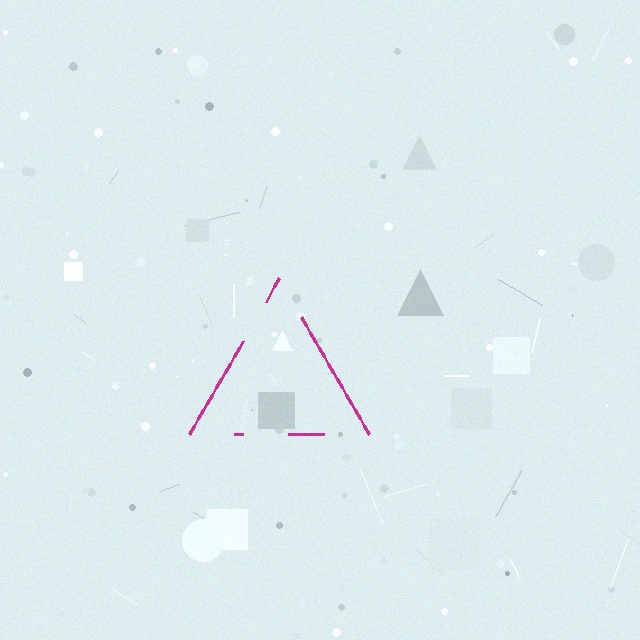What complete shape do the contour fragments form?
The contour fragments form a triangle.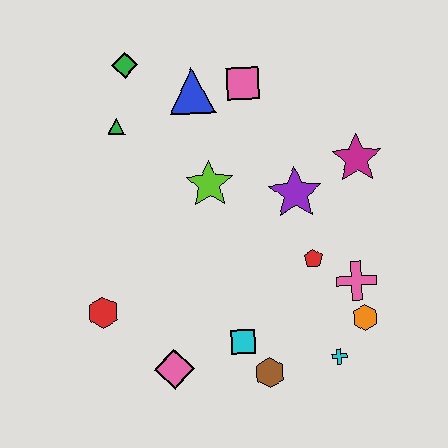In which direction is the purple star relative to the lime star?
The purple star is to the right of the lime star.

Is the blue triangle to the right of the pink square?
No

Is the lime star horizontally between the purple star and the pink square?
No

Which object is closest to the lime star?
The purple star is closest to the lime star.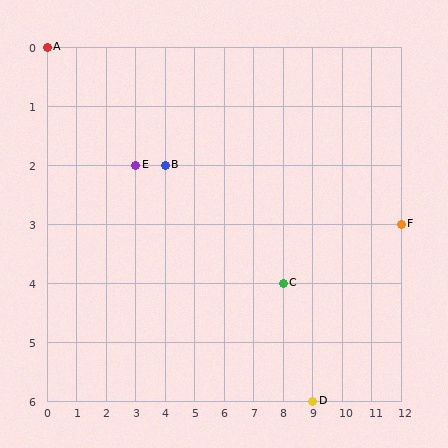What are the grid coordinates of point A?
Point A is at grid coordinates (0, 0).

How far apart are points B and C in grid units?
Points B and C are 4 columns and 2 rows apart (about 4.5 grid units diagonally).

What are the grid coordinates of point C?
Point C is at grid coordinates (8, 4).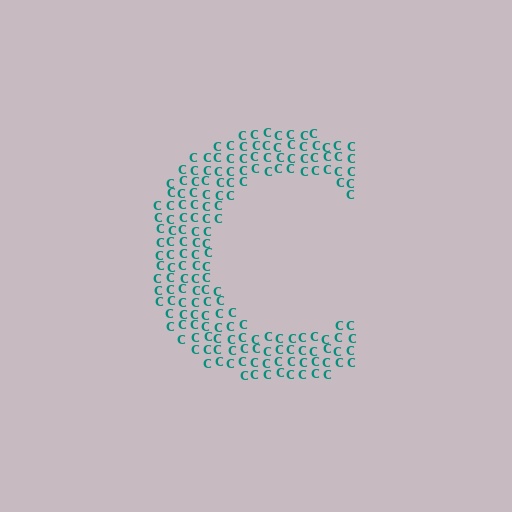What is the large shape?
The large shape is the letter C.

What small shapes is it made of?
It is made of small letter C's.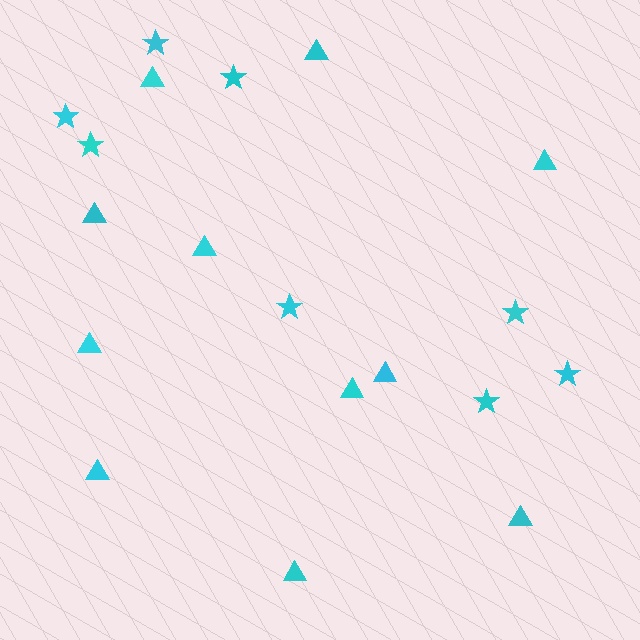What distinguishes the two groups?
There are 2 groups: one group of stars (8) and one group of triangles (11).